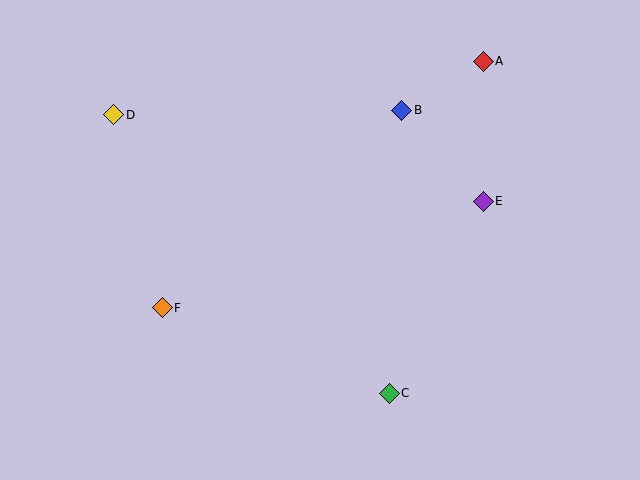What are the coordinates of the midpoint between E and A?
The midpoint between E and A is at (483, 131).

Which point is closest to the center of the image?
Point B at (402, 110) is closest to the center.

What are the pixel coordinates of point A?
Point A is at (483, 61).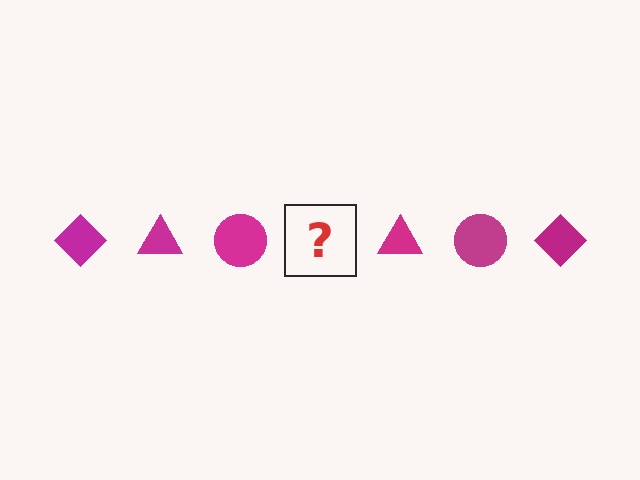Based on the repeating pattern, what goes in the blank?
The blank should be a magenta diamond.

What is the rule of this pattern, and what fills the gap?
The rule is that the pattern cycles through diamond, triangle, circle shapes in magenta. The gap should be filled with a magenta diamond.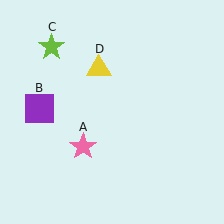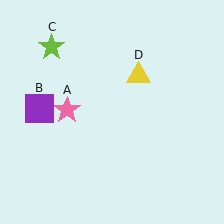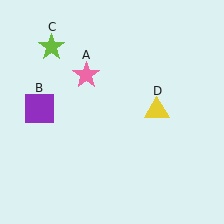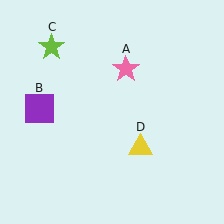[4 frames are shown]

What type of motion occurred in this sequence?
The pink star (object A), yellow triangle (object D) rotated clockwise around the center of the scene.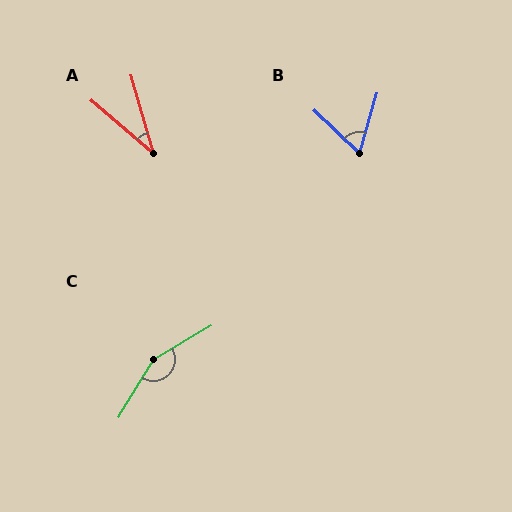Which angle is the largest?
C, at approximately 151 degrees.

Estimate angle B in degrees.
Approximately 62 degrees.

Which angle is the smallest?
A, at approximately 34 degrees.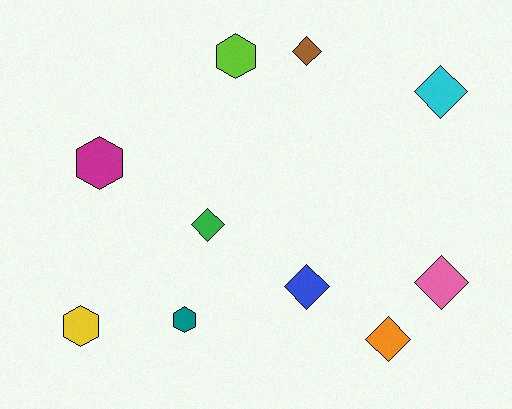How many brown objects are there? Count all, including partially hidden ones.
There is 1 brown object.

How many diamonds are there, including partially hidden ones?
There are 6 diamonds.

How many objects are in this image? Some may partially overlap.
There are 10 objects.